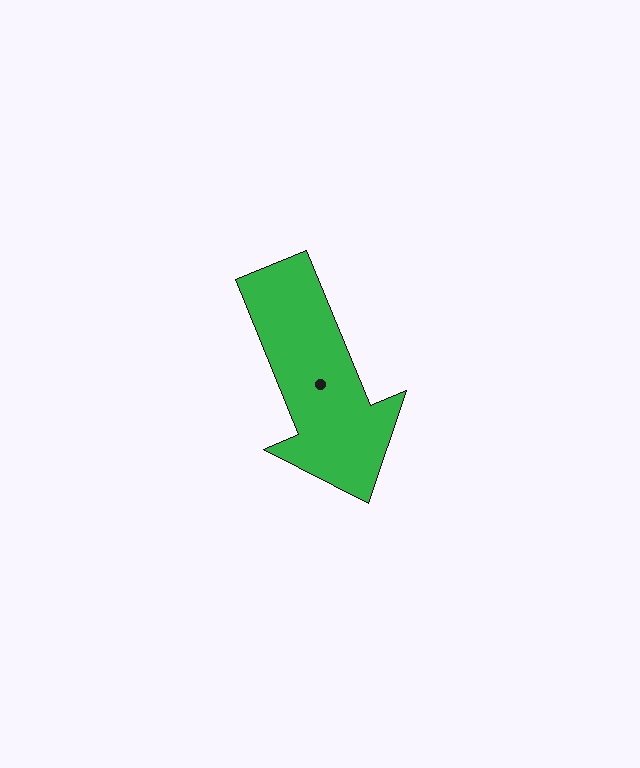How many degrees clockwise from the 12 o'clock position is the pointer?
Approximately 158 degrees.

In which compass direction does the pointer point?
South.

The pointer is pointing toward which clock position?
Roughly 5 o'clock.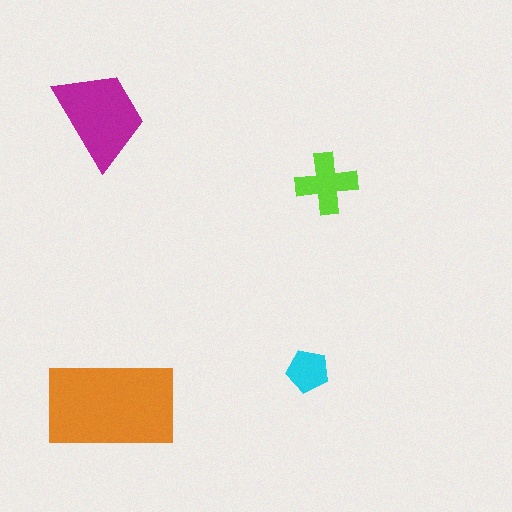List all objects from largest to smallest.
The orange rectangle, the magenta trapezoid, the lime cross, the cyan pentagon.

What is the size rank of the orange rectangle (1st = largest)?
1st.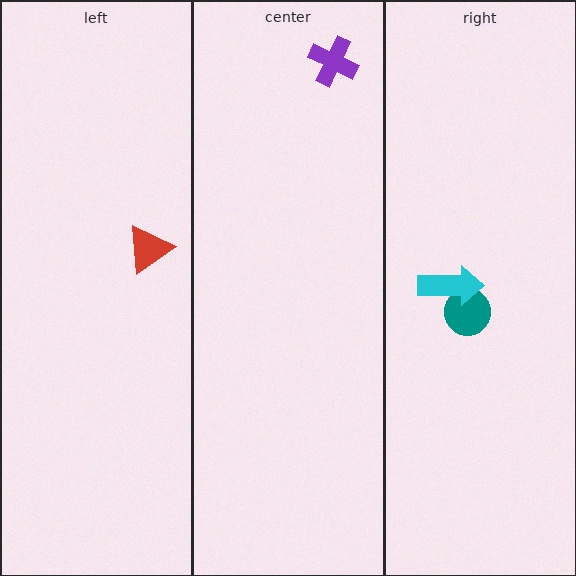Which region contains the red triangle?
The left region.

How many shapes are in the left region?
1.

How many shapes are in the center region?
1.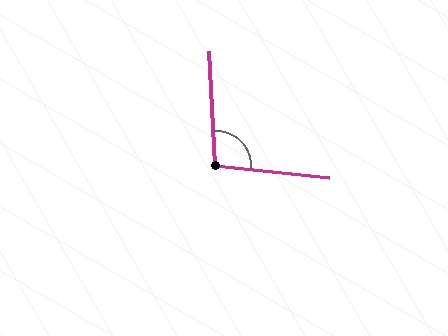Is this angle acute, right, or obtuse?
It is obtuse.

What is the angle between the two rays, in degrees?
Approximately 99 degrees.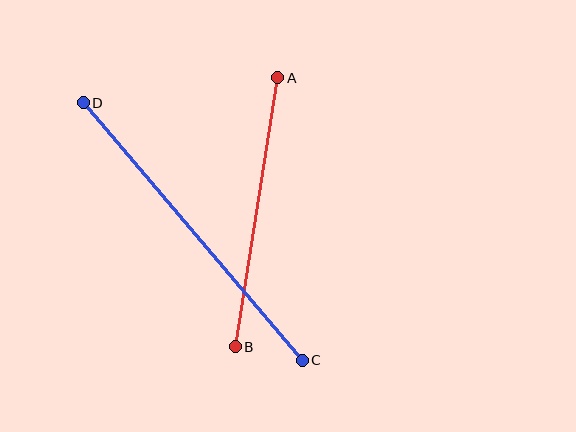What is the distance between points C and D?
The distance is approximately 338 pixels.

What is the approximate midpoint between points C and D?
The midpoint is at approximately (193, 232) pixels.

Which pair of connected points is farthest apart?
Points C and D are farthest apart.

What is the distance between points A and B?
The distance is approximately 272 pixels.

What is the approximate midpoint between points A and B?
The midpoint is at approximately (257, 212) pixels.